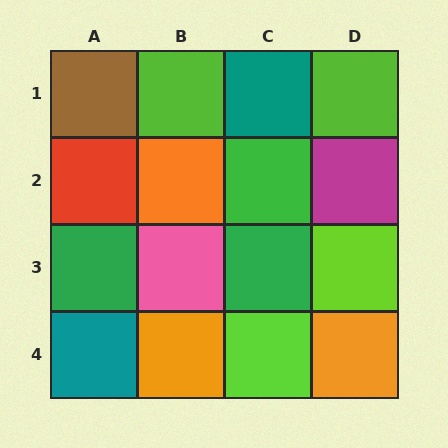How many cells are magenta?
1 cell is magenta.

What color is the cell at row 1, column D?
Lime.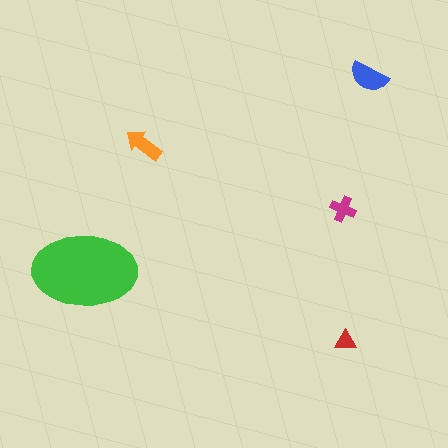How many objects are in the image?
There are 5 objects in the image.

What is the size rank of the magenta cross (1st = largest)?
4th.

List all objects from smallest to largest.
The red triangle, the magenta cross, the orange arrow, the blue semicircle, the green ellipse.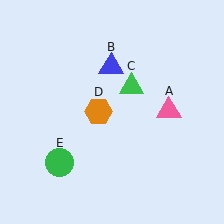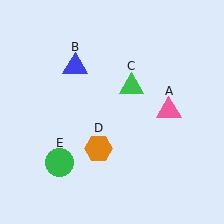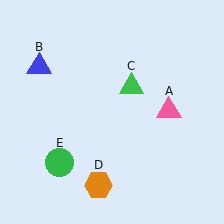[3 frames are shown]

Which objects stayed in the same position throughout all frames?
Pink triangle (object A) and green triangle (object C) and green circle (object E) remained stationary.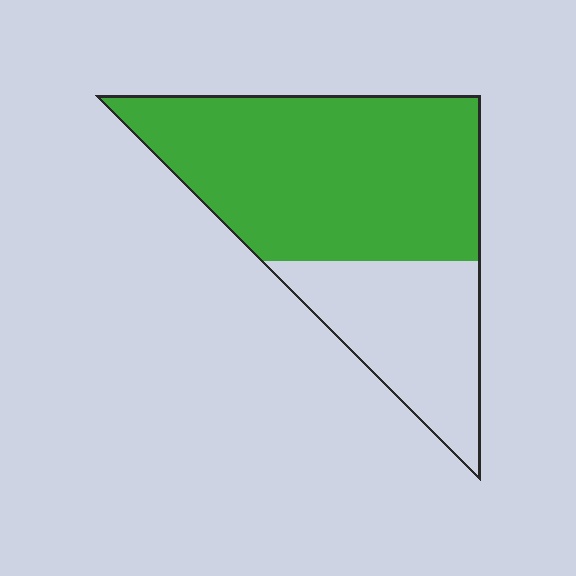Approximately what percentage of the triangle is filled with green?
Approximately 65%.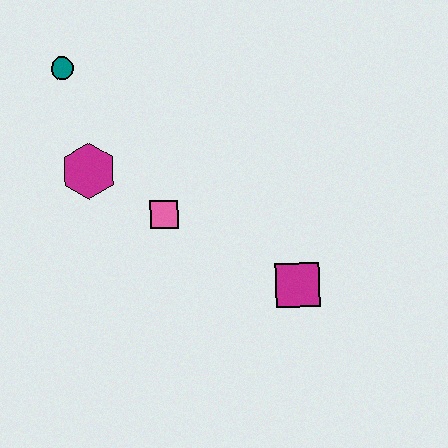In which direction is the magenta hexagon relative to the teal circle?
The magenta hexagon is below the teal circle.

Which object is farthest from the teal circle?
The magenta square is farthest from the teal circle.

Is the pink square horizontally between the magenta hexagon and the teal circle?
No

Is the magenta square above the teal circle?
No